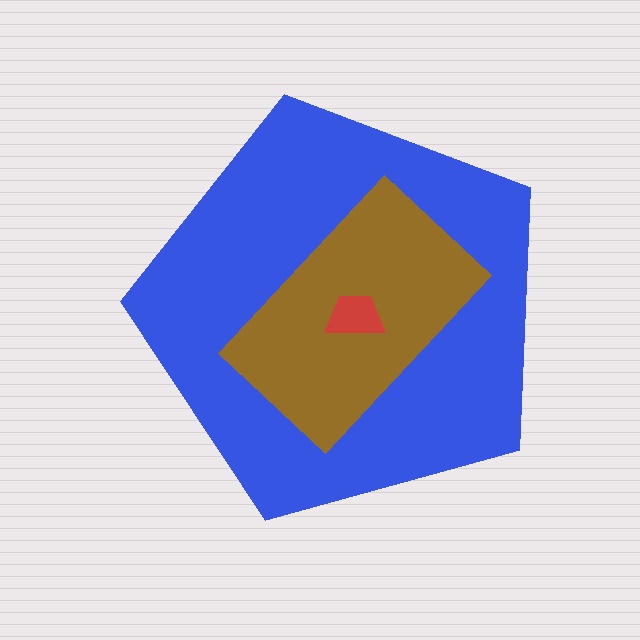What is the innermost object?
The red trapezoid.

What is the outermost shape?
The blue pentagon.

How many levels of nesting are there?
3.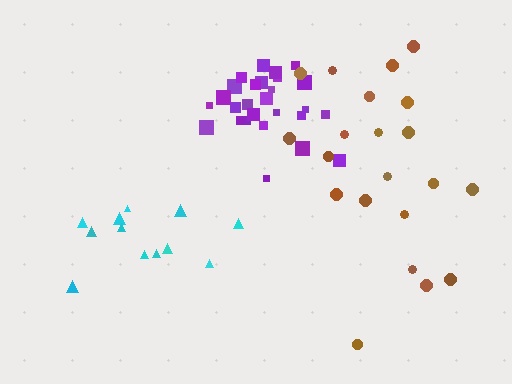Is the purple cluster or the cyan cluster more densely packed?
Purple.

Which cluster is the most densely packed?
Purple.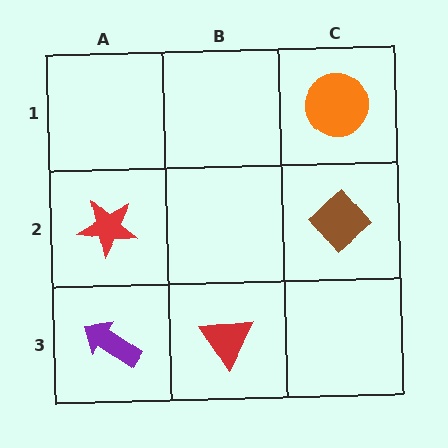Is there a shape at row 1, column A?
No, that cell is empty.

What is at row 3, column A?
A purple arrow.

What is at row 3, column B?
A red triangle.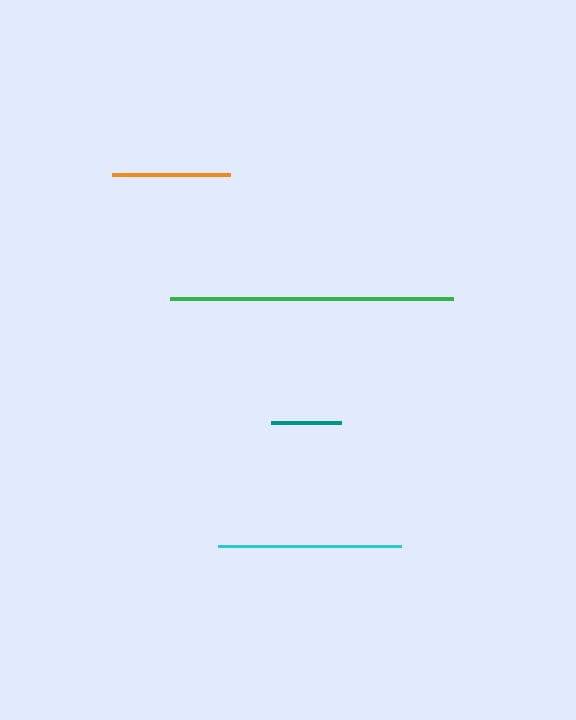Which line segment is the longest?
The green line is the longest at approximately 284 pixels.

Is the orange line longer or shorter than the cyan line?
The cyan line is longer than the orange line.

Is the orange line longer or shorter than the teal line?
The orange line is longer than the teal line.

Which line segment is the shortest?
The teal line is the shortest at approximately 70 pixels.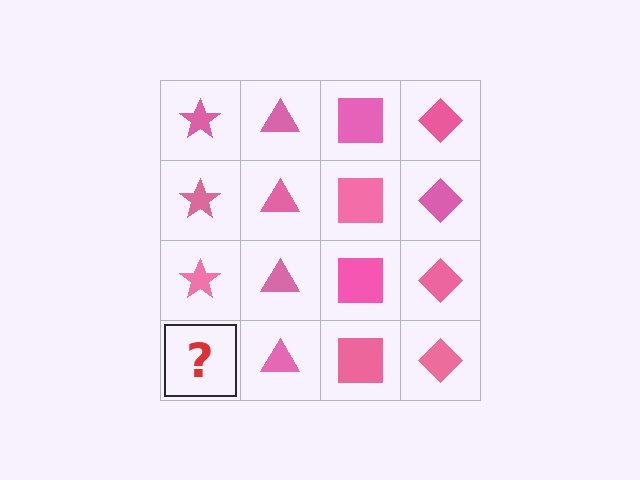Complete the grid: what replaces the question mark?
The question mark should be replaced with a pink star.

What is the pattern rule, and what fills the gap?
The rule is that each column has a consistent shape. The gap should be filled with a pink star.